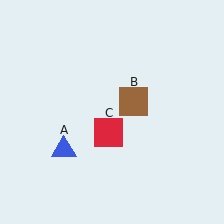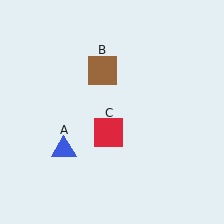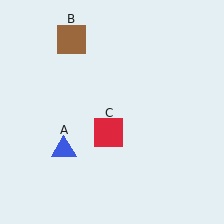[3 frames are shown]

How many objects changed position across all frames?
1 object changed position: brown square (object B).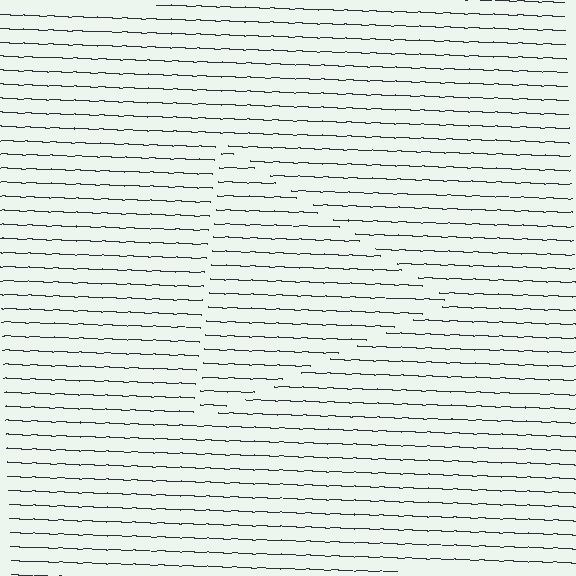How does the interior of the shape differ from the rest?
The interior of the shape contains the same grating, shifted by half a period — the contour is defined by the phase discontinuity where line-ends from the inner and outer gratings abut.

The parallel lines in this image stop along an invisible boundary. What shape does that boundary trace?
An illusory triangle. The interior of the shape contains the same grating, shifted by half a period — the contour is defined by the phase discontinuity where line-ends from the inner and outer gratings abut.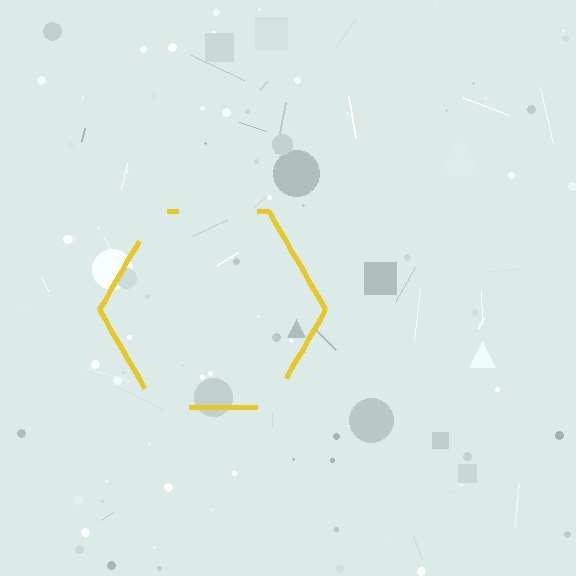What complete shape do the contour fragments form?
The contour fragments form a hexagon.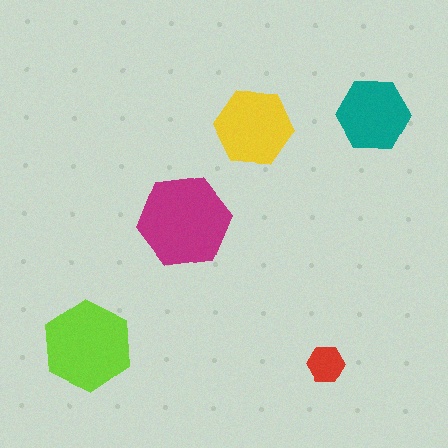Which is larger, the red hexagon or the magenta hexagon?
The magenta one.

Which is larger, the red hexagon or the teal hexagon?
The teal one.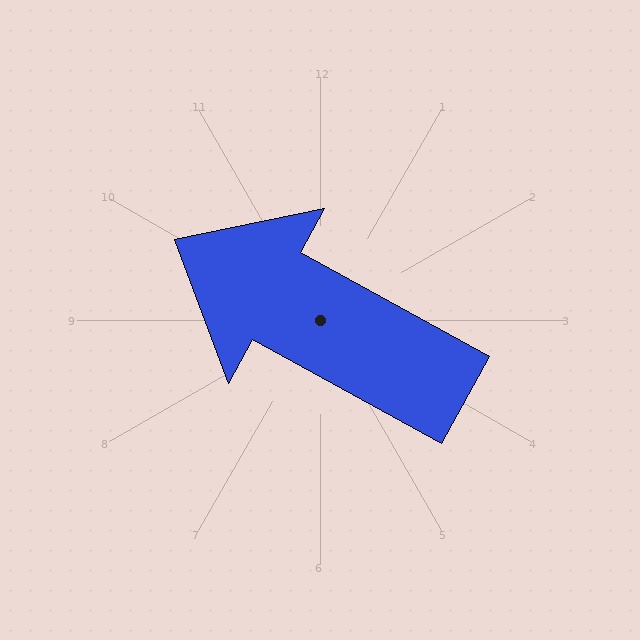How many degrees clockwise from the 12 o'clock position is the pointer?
Approximately 299 degrees.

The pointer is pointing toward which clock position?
Roughly 10 o'clock.